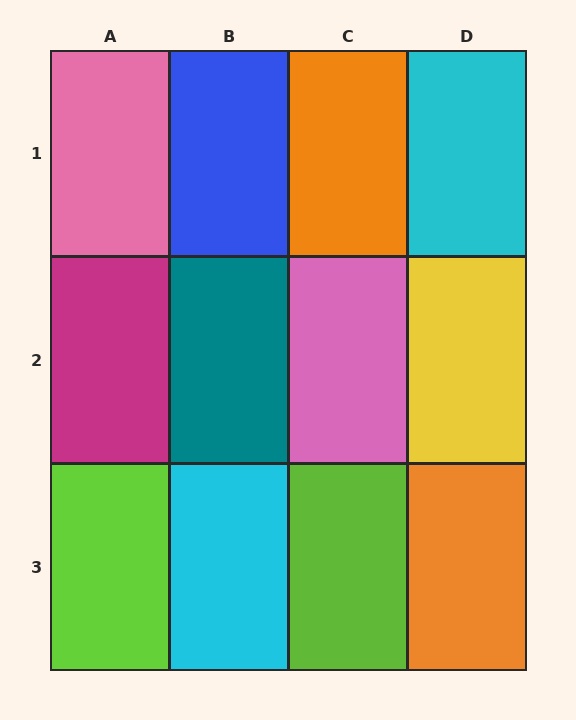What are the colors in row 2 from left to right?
Magenta, teal, pink, yellow.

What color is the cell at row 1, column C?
Orange.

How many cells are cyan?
2 cells are cyan.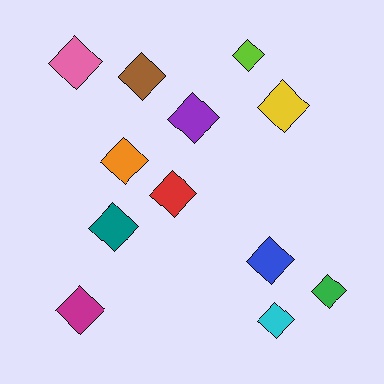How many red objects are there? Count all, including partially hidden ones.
There is 1 red object.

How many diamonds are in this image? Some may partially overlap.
There are 12 diamonds.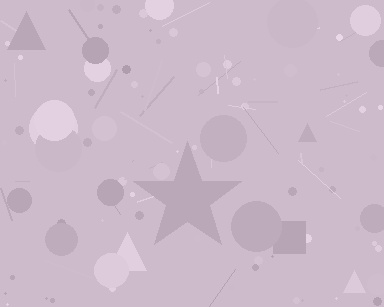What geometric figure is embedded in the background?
A star is embedded in the background.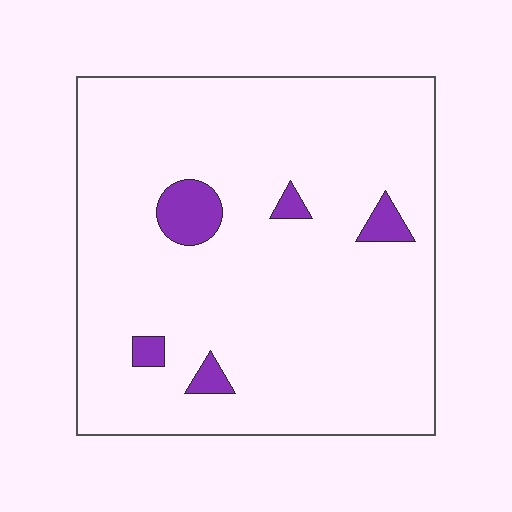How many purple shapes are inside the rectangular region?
5.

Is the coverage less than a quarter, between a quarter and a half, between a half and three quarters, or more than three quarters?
Less than a quarter.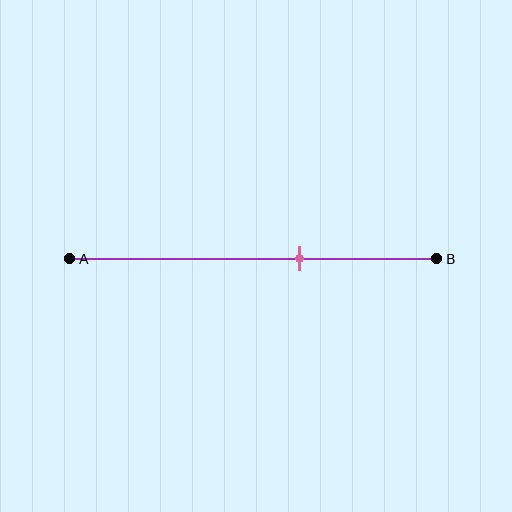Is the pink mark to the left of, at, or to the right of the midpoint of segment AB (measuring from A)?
The pink mark is to the right of the midpoint of segment AB.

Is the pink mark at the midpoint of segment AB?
No, the mark is at about 65% from A, not at the 50% midpoint.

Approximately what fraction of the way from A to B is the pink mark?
The pink mark is approximately 65% of the way from A to B.